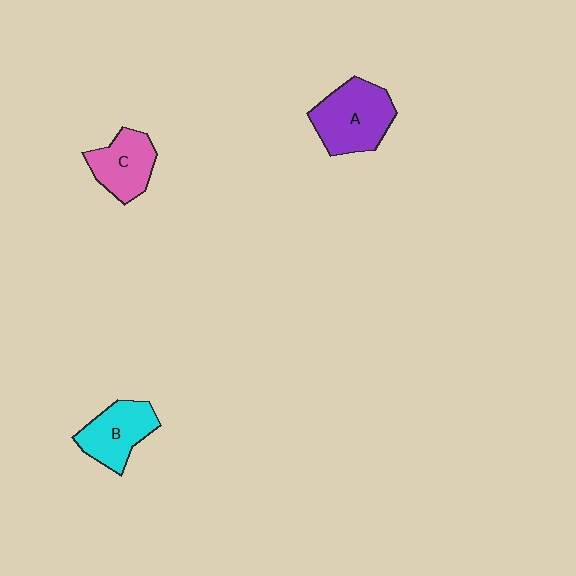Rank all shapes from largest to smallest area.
From largest to smallest: A (purple), B (cyan), C (pink).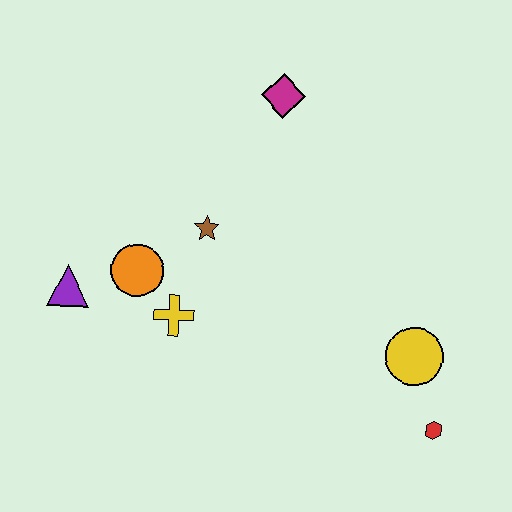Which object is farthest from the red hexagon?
The purple triangle is farthest from the red hexagon.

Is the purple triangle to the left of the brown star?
Yes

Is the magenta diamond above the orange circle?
Yes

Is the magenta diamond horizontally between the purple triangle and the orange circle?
No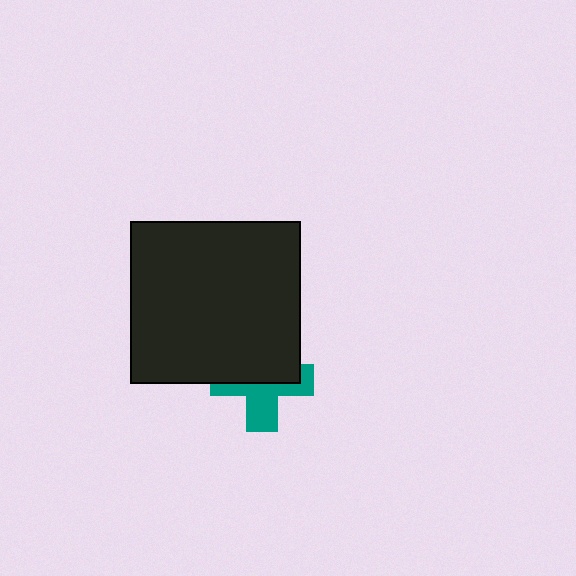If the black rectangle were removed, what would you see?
You would see the complete teal cross.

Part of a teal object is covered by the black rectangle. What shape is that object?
It is a cross.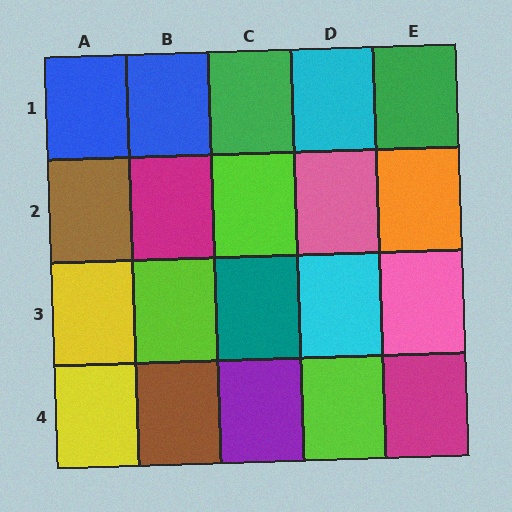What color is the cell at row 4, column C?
Purple.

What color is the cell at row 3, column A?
Yellow.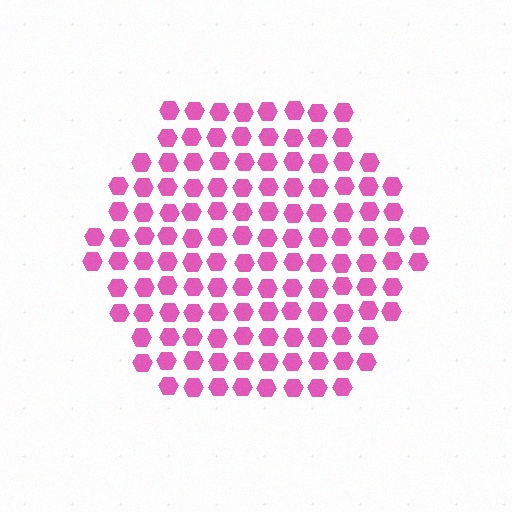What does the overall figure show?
The overall figure shows a hexagon.